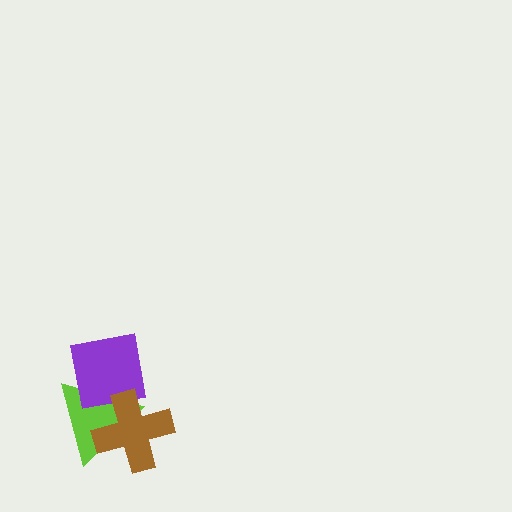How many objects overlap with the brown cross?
2 objects overlap with the brown cross.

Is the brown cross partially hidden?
No, no other shape covers it.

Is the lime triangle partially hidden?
Yes, it is partially covered by another shape.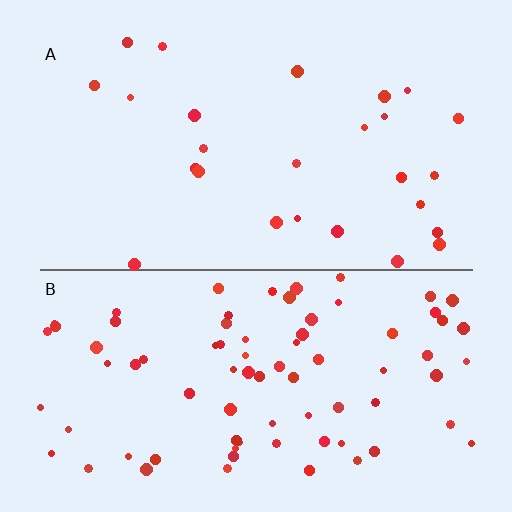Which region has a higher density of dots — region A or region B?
B (the bottom).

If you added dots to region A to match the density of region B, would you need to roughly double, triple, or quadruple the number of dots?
Approximately triple.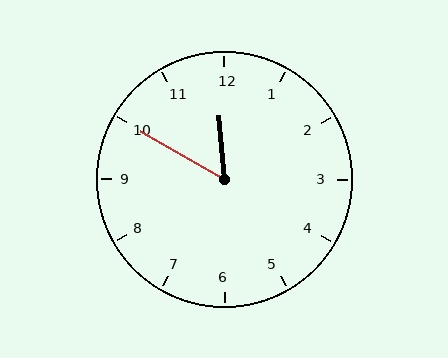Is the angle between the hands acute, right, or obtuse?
It is acute.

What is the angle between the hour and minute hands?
Approximately 55 degrees.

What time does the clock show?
11:50.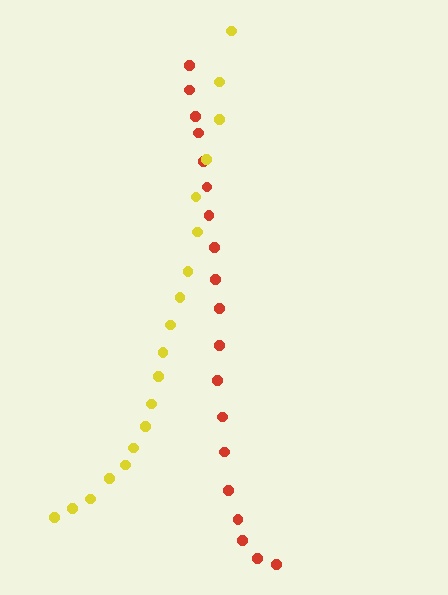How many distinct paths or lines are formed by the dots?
There are 2 distinct paths.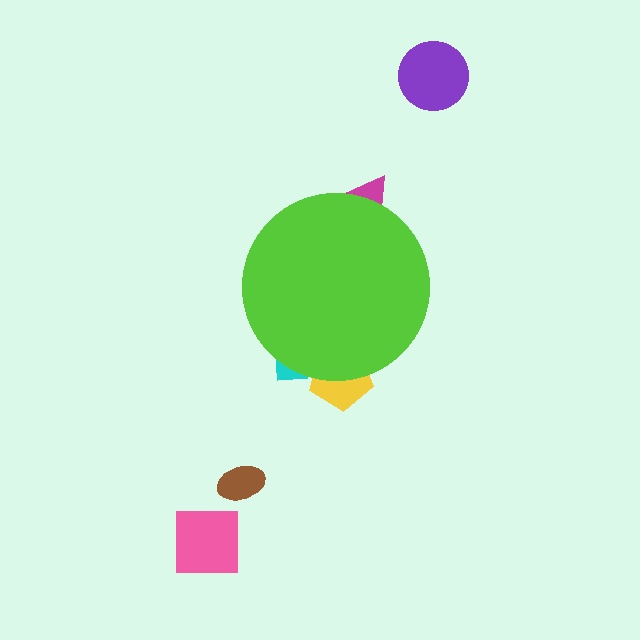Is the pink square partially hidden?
No, the pink square is fully visible.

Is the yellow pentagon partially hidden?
Yes, the yellow pentagon is partially hidden behind the lime circle.